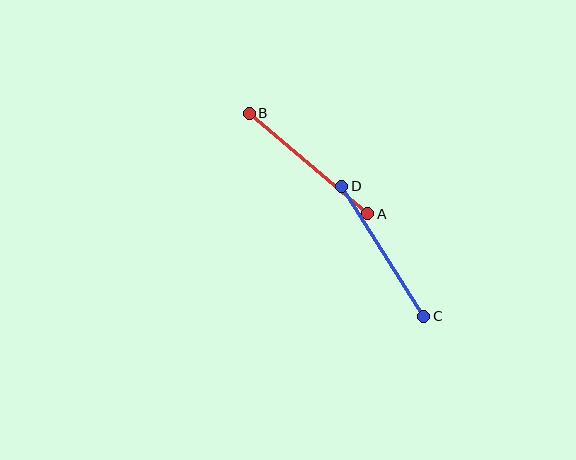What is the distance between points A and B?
The distance is approximately 155 pixels.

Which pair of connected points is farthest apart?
Points A and B are farthest apart.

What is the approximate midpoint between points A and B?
The midpoint is at approximately (308, 164) pixels.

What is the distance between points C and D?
The distance is approximately 153 pixels.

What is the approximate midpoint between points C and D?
The midpoint is at approximately (383, 251) pixels.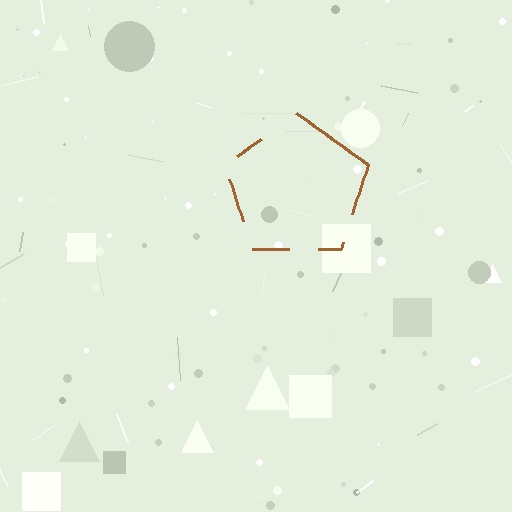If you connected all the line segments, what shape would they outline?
They would outline a pentagon.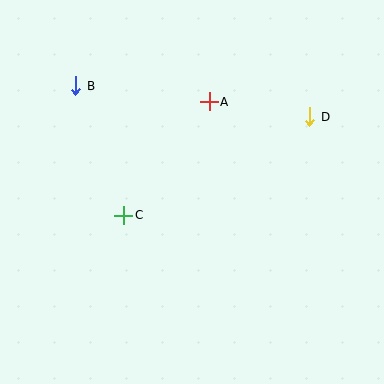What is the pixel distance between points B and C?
The distance between B and C is 138 pixels.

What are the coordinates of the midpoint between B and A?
The midpoint between B and A is at (142, 94).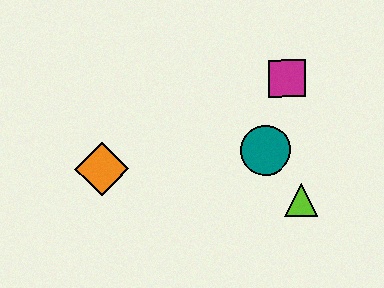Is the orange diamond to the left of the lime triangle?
Yes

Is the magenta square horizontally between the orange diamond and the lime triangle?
Yes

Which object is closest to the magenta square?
The teal circle is closest to the magenta square.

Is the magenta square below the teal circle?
No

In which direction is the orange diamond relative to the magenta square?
The orange diamond is to the left of the magenta square.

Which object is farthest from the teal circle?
The orange diamond is farthest from the teal circle.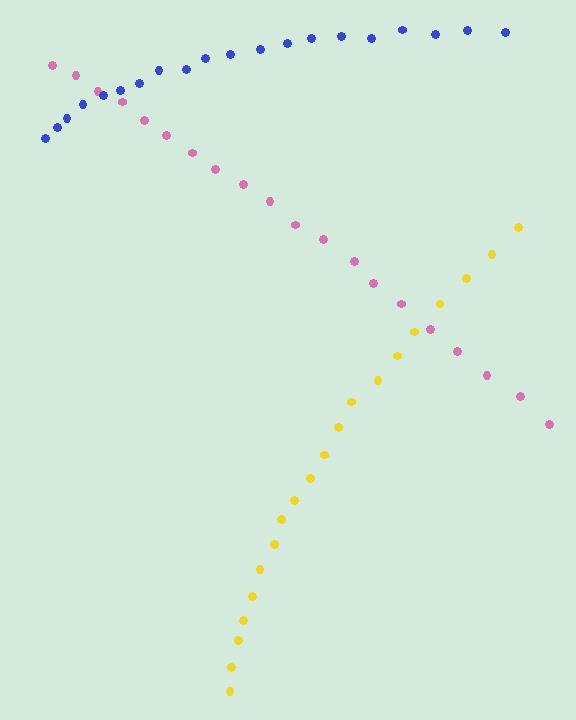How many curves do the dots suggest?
There are 3 distinct paths.